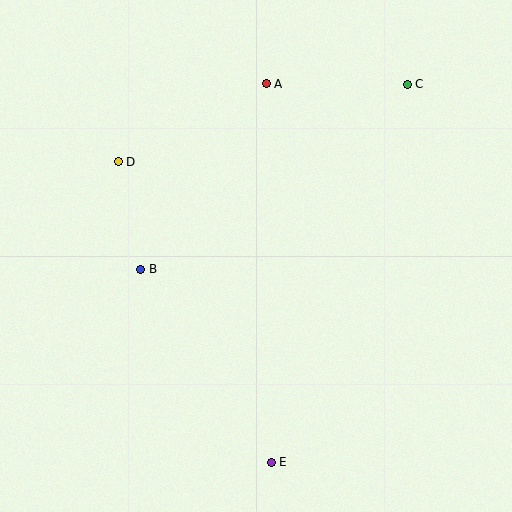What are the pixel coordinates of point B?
Point B is at (141, 269).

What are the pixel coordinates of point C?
Point C is at (407, 84).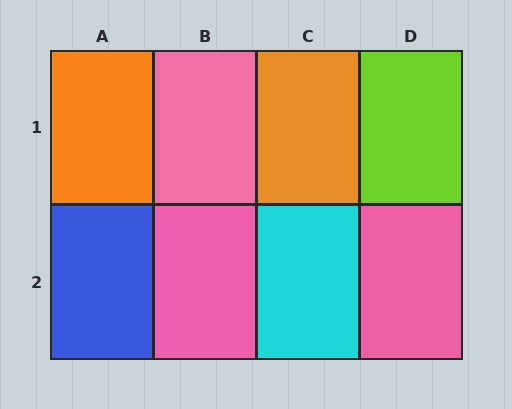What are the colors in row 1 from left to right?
Orange, pink, orange, lime.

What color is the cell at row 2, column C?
Cyan.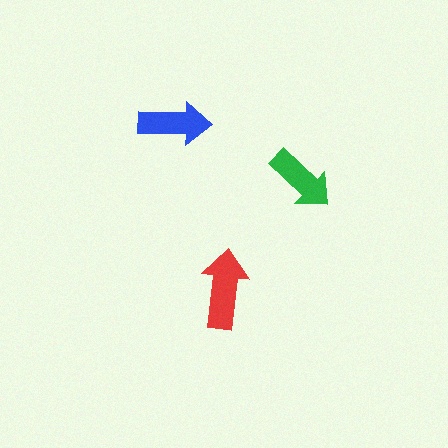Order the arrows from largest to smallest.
the red one, the blue one, the green one.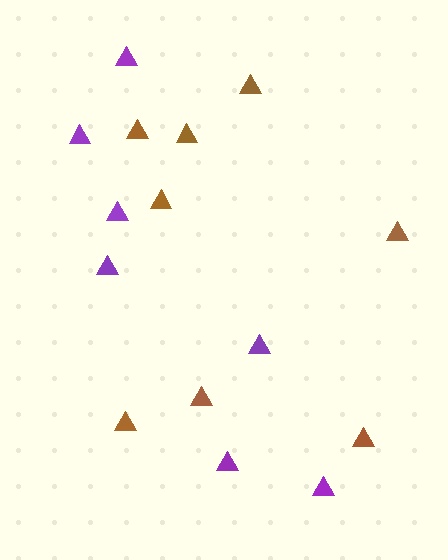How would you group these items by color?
There are 2 groups: one group of purple triangles (7) and one group of brown triangles (8).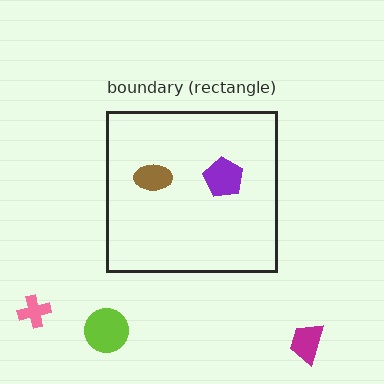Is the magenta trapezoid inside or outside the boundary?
Outside.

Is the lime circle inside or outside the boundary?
Outside.